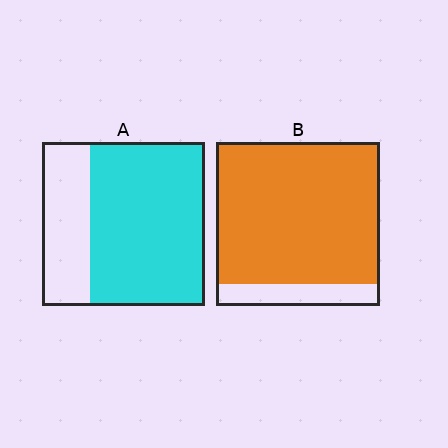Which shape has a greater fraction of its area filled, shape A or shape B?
Shape B.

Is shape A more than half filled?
Yes.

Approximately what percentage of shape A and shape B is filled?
A is approximately 70% and B is approximately 85%.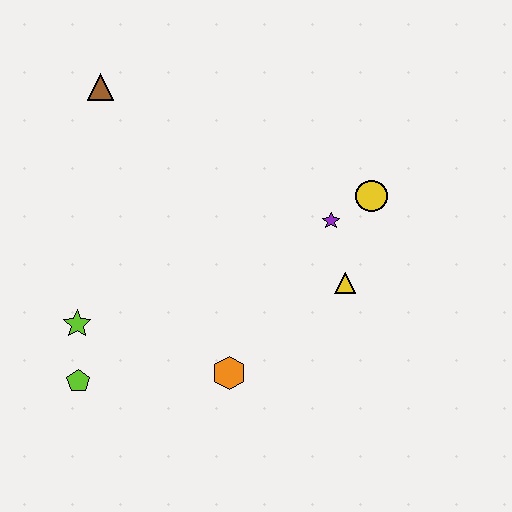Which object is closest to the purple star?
The yellow circle is closest to the purple star.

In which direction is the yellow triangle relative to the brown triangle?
The yellow triangle is to the right of the brown triangle.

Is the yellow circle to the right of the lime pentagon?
Yes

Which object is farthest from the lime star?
The yellow circle is farthest from the lime star.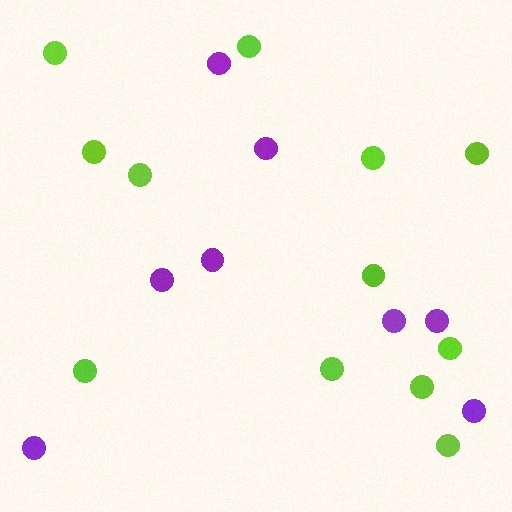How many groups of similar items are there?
There are 2 groups: one group of purple circles (8) and one group of lime circles (12).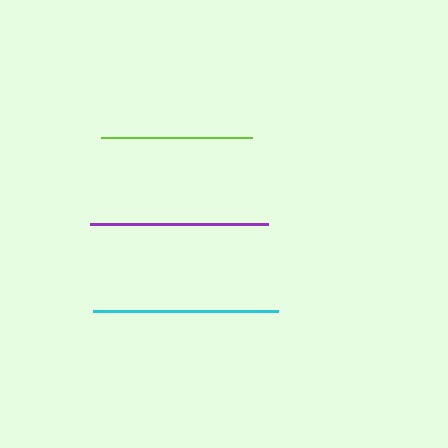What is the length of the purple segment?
The purple segment is approximately 179 pixels long.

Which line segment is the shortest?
The lime line is the shortest at approximately 152 pixels.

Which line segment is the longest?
The cyan line is the longest at approximately 185 pixels.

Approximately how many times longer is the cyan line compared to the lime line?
The cyan line is approximately 1.2 times the length of the lime line.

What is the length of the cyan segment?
The cyan segment is approximately 185 pixels long.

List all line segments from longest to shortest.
From longest to shortest: cyan, purple, lime.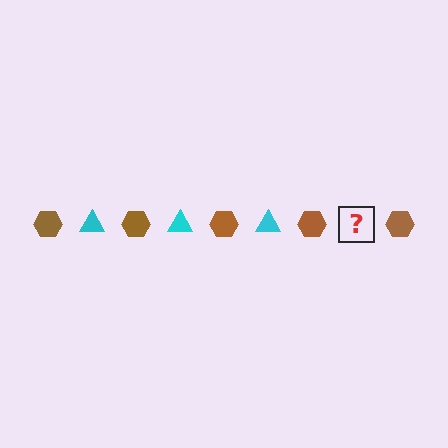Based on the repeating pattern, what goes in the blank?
The blank should be a cyan triangle.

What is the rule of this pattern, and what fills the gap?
The rule is that the pattern alternates between brown hexagon and cyan triangle. The gap should be filled with a cyan triangle.